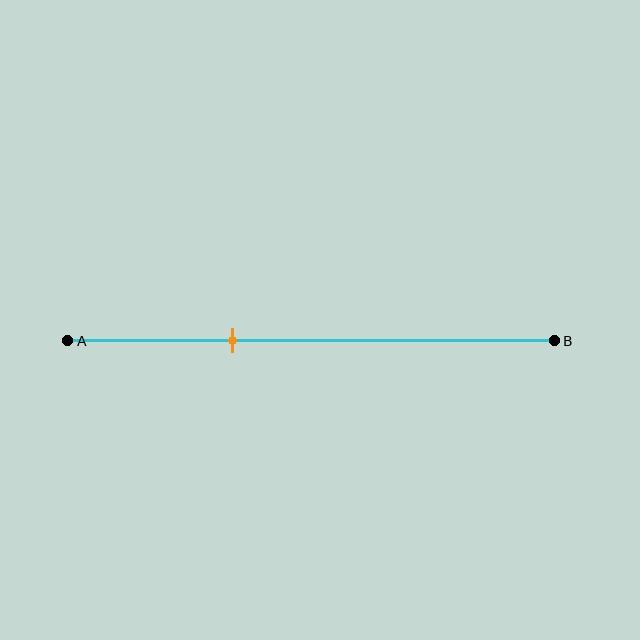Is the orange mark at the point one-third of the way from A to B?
Yes, the mark is approximately at the one-third point.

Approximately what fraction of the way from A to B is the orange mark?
The orange mark is approximately 35% of the way from A to B.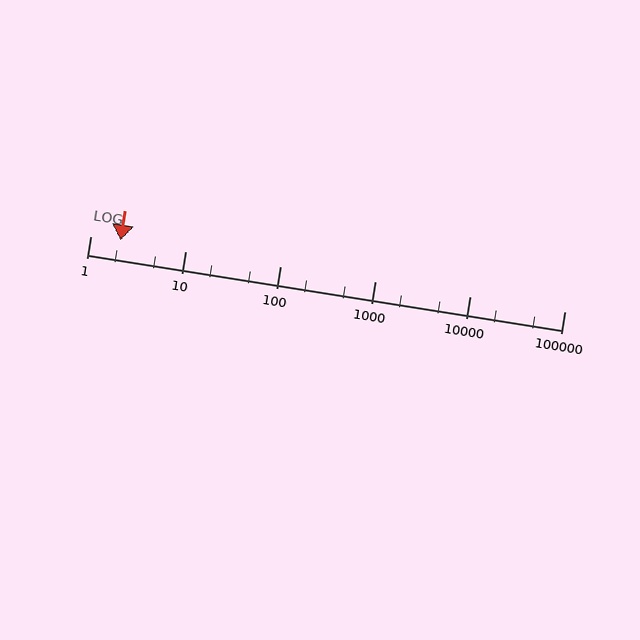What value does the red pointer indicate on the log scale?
The pointer indicates approximately 2.1.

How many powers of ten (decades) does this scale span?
The scale spans 5 decades, from 1 to 100000.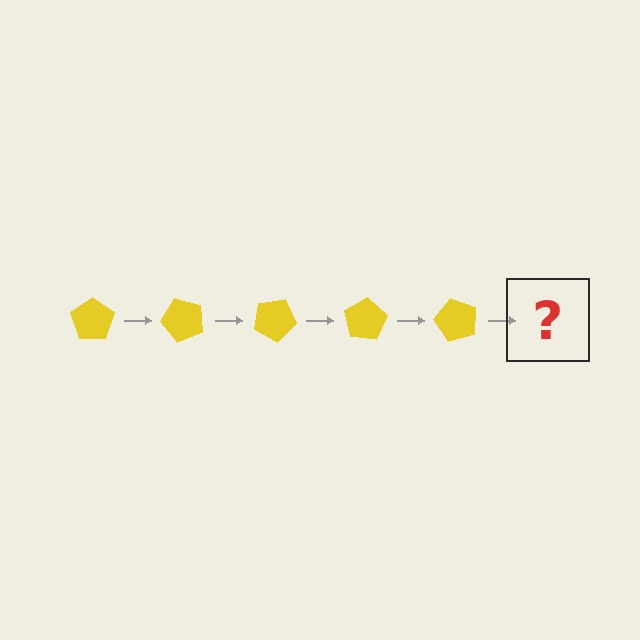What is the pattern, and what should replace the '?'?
The pattern is that the pentagon rotates 50 degrees each step. The '?' should be a yellow pentagon rotated 250 degrees.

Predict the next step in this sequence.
The next step is a yellow pentagon rotated 250 degrees.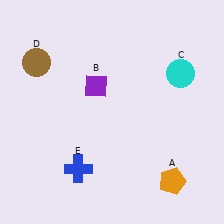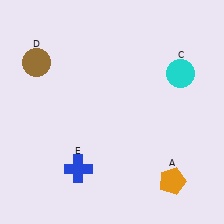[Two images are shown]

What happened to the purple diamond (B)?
The purple diamond (B) was removed in Image 2. It was in the top-left area of Image 1.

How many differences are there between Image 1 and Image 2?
There is 1 difference between the two images.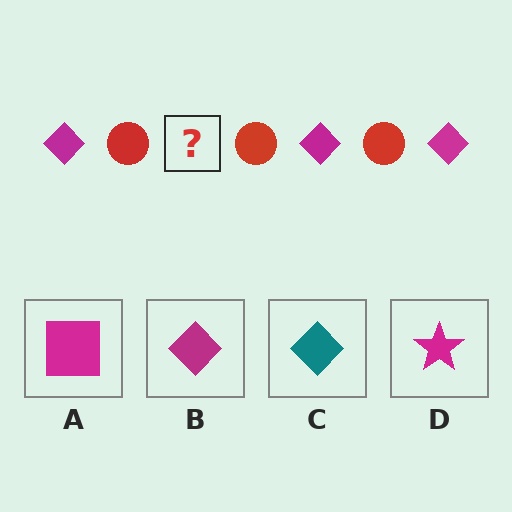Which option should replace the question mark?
Option B.